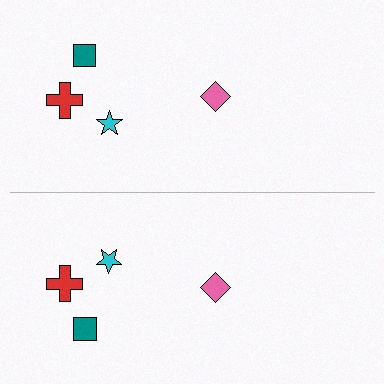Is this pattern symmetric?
Yes, this pattern has bilateral (reflection) symmetry.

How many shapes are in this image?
There are 8 shapes in this image.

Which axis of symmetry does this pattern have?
The pattern has a horizontal axis of symmetry running through the center of the image.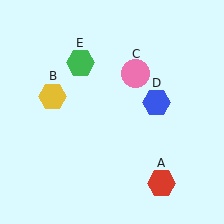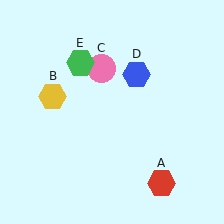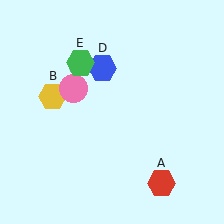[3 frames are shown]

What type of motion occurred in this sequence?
The pink circle (object C), blue hexagon (object D) rotated counterclockwise around the center of the scene.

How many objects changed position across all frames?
2 objects changed position: pink circle (object C), blue hexagon (object D).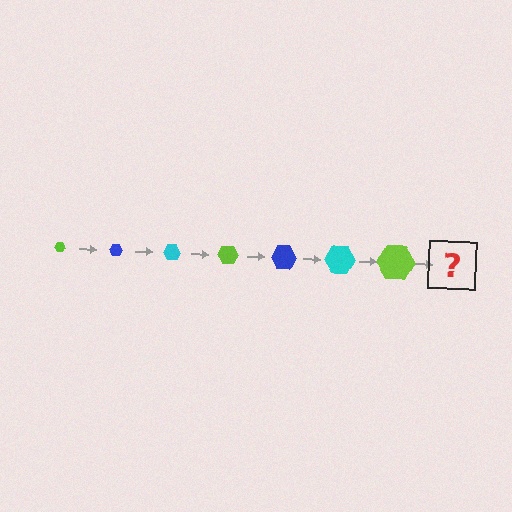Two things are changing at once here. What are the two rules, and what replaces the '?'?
The two rules are that the hexagon grows larger each step and the color cycles through lime, blue, and cyan. The '?' should be a blue hexagon, larger than the previous one.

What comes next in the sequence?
The next element should be a blue hexagon, larger than the previous one.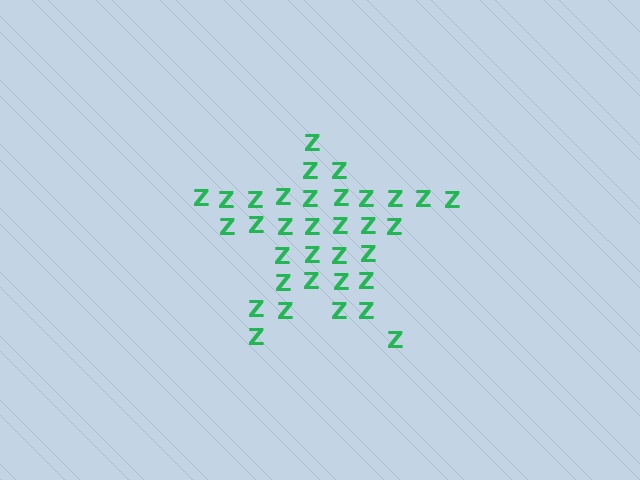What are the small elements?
The small elements are letter Z's.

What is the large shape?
The large shape is a star.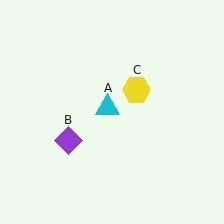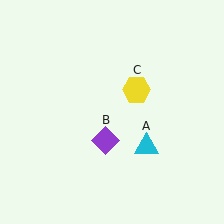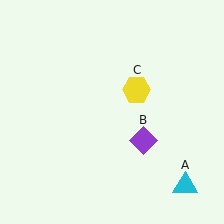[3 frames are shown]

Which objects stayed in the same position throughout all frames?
Yellow hexagon (object C) remained stationary.